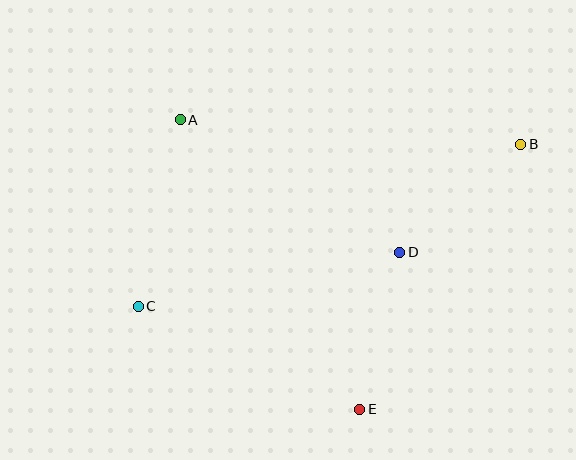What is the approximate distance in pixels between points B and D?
The distance between B and D is approximately 162 pixels.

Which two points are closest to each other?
Points D and E are closest to each other.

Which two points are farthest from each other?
Points B and C are farthest from each other.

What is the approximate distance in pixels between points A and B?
The distance between A and B is approximately 341 pixels.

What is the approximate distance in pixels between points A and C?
The distance between A and C is approximately 191 pixels.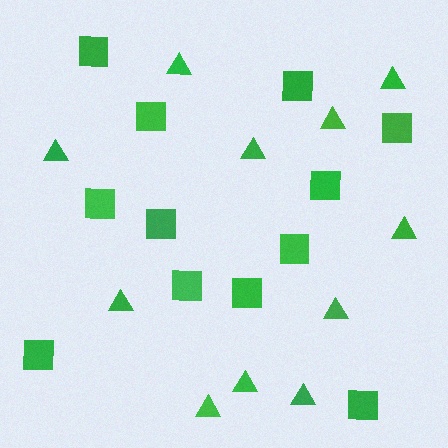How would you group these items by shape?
There are 2 groups: one group of triangles (11) and one group of squares (12).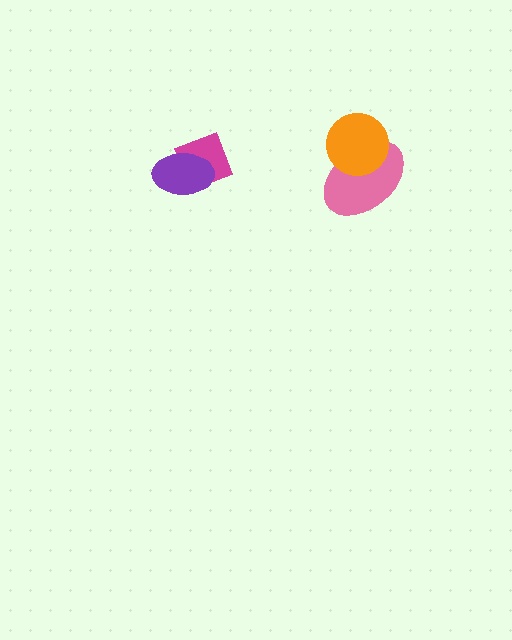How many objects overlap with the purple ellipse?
1 object overlaps with the purple ellipse.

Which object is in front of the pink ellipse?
The orange circle is in front of the pink ellipse.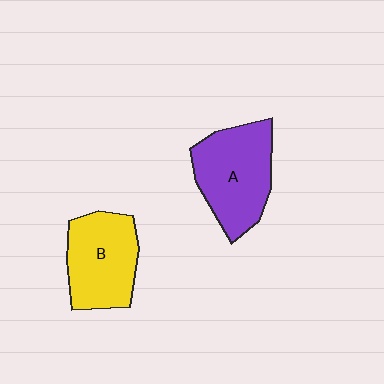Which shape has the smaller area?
Shape B (yellow).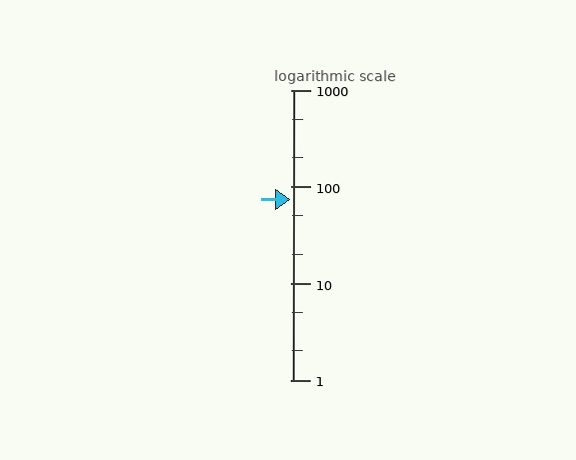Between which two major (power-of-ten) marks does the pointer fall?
The pointer is between 10 and 100.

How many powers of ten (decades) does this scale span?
The scale spans 3 decades, from 1 to 1000.